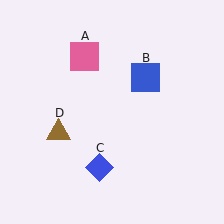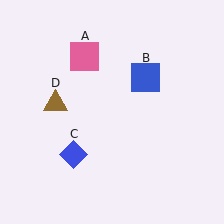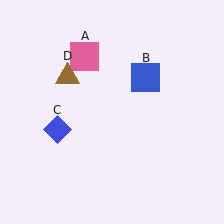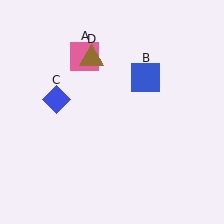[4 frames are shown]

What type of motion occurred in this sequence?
The blue diamond (object C), brown triangle (object D) rotated clockwise around the center of the scene.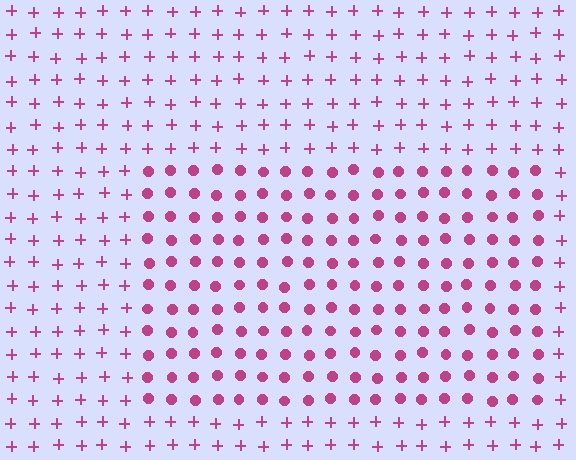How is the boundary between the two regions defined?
The boundary is defined by a change in element shape: circles inside vs. plus signs outside. All elements share the same color and spacing.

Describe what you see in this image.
The image is filled with small magenta elements arranged in a uniform grid. A rectangle-shaped region contains circles, while the surrounding area contains plus signs. The boundary is defined purely by the change in element shape.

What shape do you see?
I see a rectangle.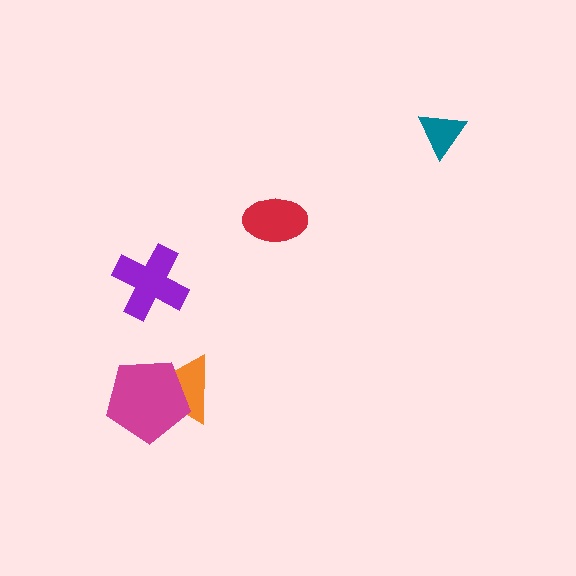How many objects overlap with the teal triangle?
0 objects overlap with the teal triangle.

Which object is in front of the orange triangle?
The magenta pentagon is in front of the orange triangle.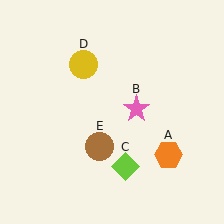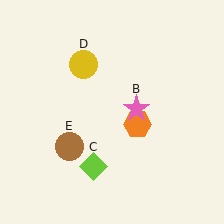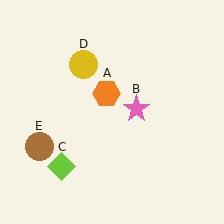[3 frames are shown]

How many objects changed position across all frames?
3 objects changed position: orange hexagon (object A), lime diamond (object C), brown circle (object E).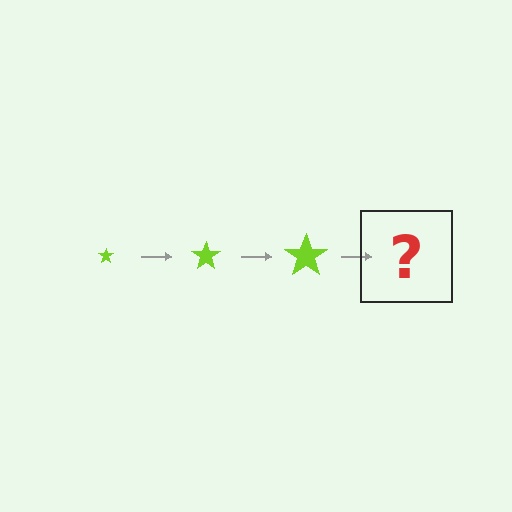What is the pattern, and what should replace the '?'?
The pattern is that the star gets progressively larger each step. The '?' should be a lime star, larger than the previous one.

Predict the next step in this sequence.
The next step is a lime star, larger than the previous one.